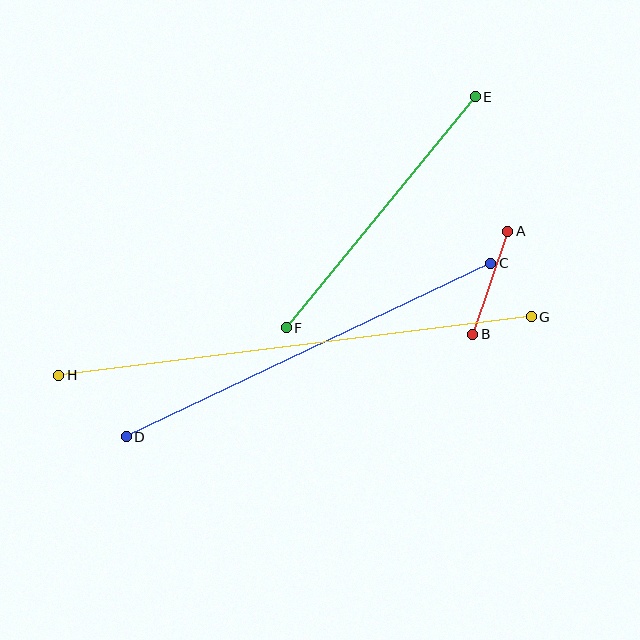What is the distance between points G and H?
The distance is approximately 476 pixels.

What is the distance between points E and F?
The distance is approximately 299 pixels.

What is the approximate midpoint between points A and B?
The midpoint is at approximately (490, 283) pixels.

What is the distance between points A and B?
The distance is approximately 109 pixels.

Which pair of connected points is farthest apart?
Points G and H are farthest apart.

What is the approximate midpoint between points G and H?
The midpoint is at approximately (295, 346) pixels.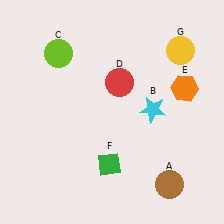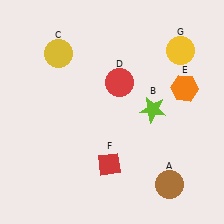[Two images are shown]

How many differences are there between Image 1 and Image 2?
There are 3 differences between the two images.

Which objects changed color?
B changed from cyan to lime. C changed from lime to yellow. F changed from green to red.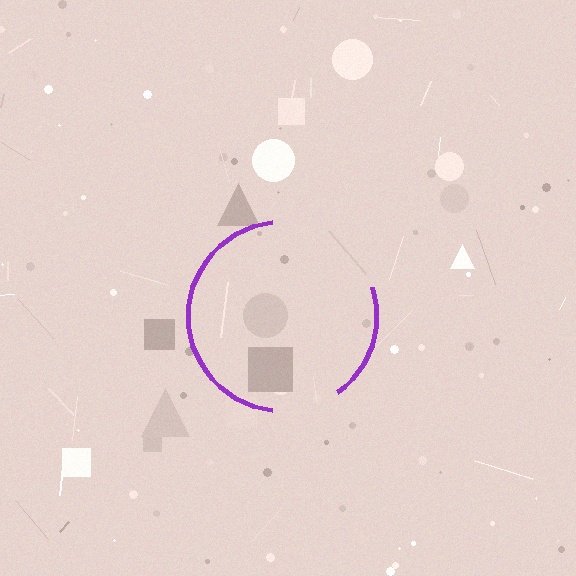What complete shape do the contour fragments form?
The contour fragments form a circle.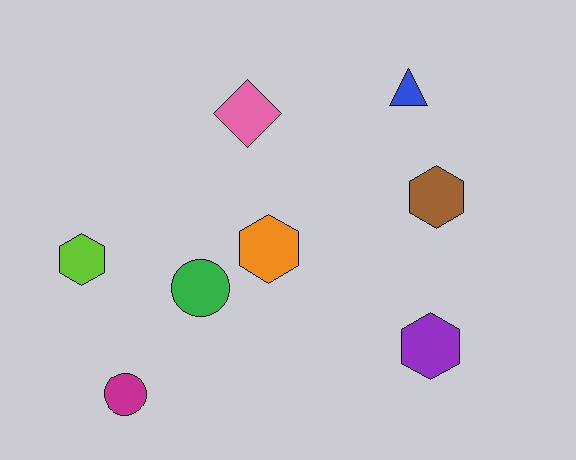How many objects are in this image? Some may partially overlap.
There are 8 objects.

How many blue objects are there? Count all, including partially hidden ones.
There is 1 blue object.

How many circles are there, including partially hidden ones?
There are 2 circles.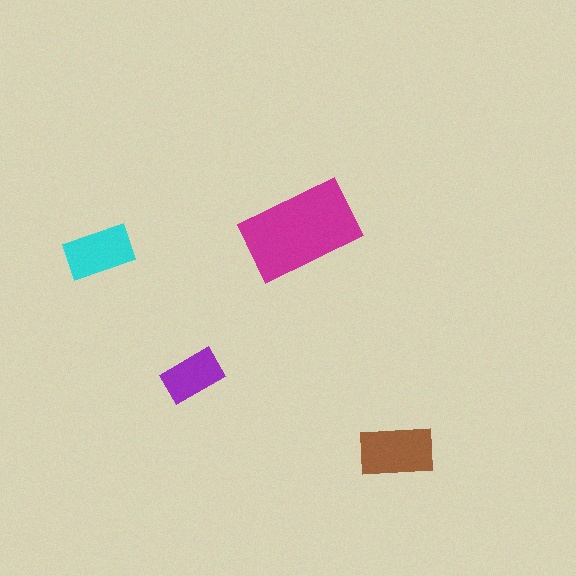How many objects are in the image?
There are 4 objects in the image.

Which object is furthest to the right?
The brown rectangle is rightmost.